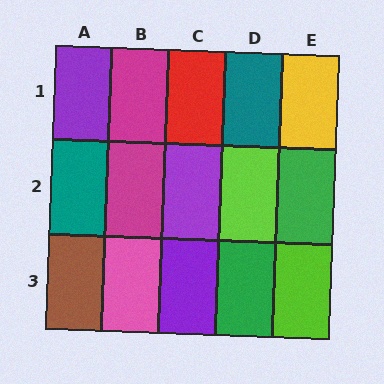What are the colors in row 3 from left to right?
Brown, pink, purple, green, lime.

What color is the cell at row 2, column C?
Purple.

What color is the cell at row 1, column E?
Yellow.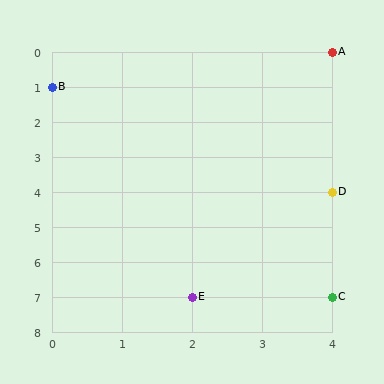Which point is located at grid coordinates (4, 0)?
Point A is at (4, 0).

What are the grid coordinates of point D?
Point D is at grid coordinates (4, 4).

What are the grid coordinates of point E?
Point E is at grid coordinates (2, 7).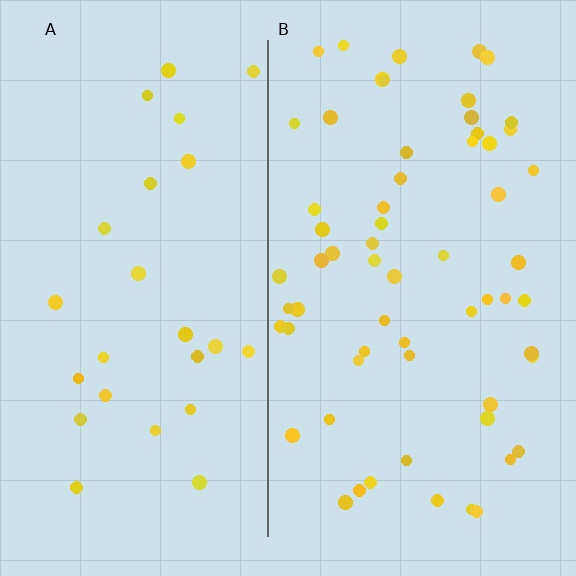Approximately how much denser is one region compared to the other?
Approximately 2.4× — region B over region A.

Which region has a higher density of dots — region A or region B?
B (the right).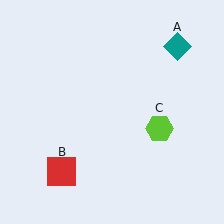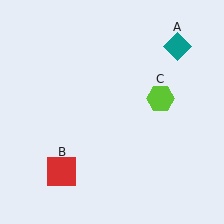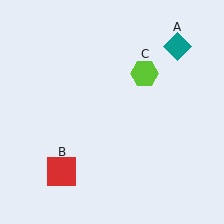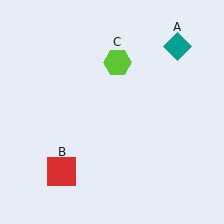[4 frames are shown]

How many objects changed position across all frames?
1 object changed position: lime hexagon (object C).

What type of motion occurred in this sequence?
The lime hexagon (object C) rotated counterclockwise around the center of the scene.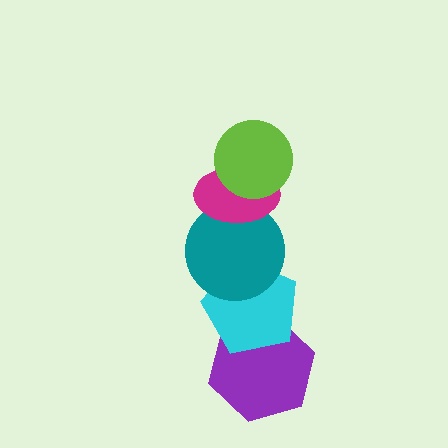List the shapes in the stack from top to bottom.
From top to bottom: the lime circle, the magenta ellipse, the teal circle, the cyan pentagon, the purple hexagon.